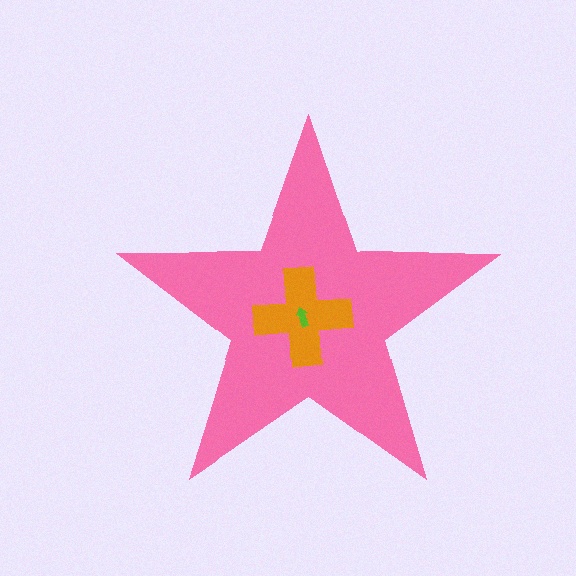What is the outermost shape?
The pink star.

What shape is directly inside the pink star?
The orange cross.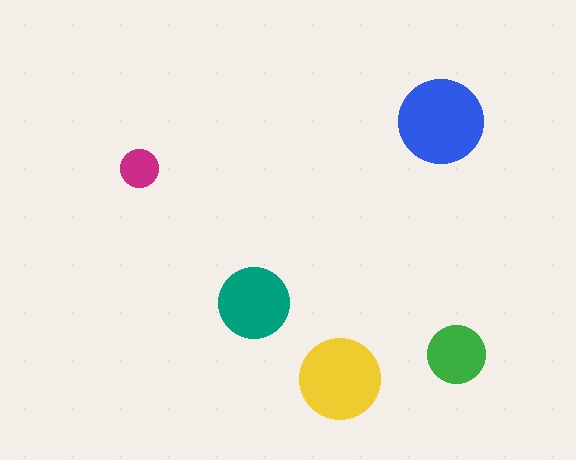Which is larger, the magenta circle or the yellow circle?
The yellow one.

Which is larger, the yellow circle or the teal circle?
The yellow one.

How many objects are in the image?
There are 5 objects in the image.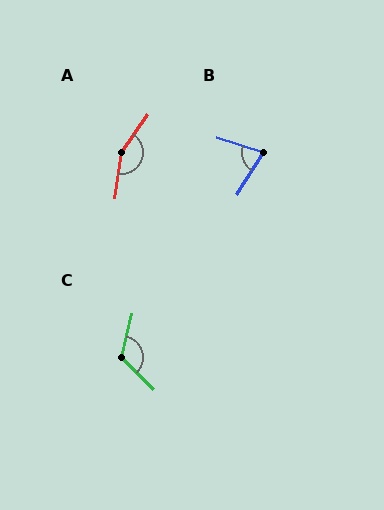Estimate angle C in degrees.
Approximately 121 degrees.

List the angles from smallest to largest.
B (75°), C (121°), A (153°).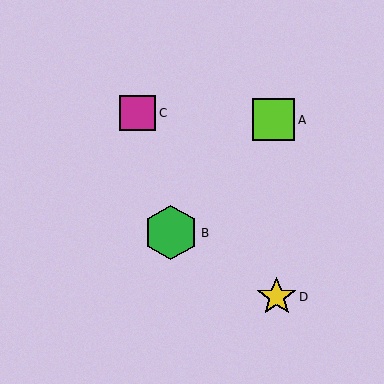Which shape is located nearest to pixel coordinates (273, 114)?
The lime square (labeled A) at (274, 120) is nearest to that location.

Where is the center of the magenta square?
The center of the magenta square is at (138, 113).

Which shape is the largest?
The green hexagon (labeled B) is the largest.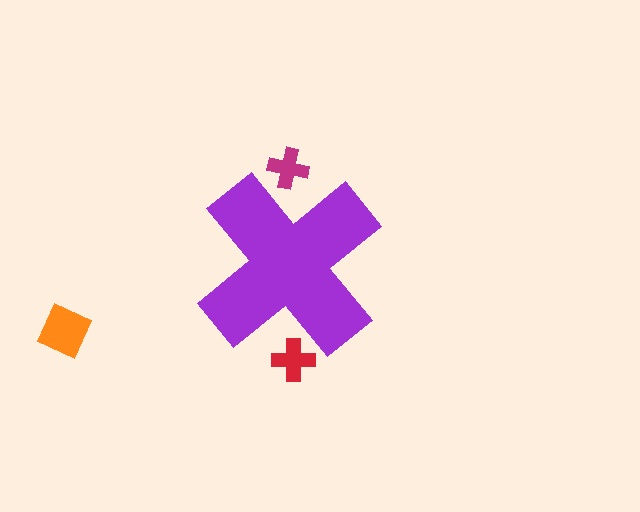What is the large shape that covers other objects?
A purple cross.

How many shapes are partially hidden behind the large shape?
2 shapes are partially hidden.